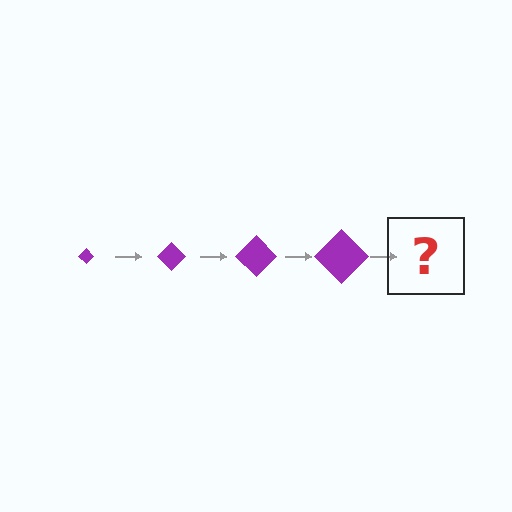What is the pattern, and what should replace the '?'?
The pattern is that the diamond gets progressively larger each step. The '?' should be a purple diamond, larger than the previous one.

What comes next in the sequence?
The next element should be a purple diamond, larger than the previous one.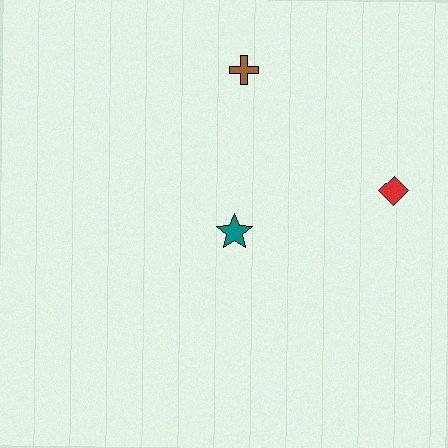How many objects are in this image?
There are 3 objects.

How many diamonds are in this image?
There is 1 diamond.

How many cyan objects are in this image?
There are no cyan objects.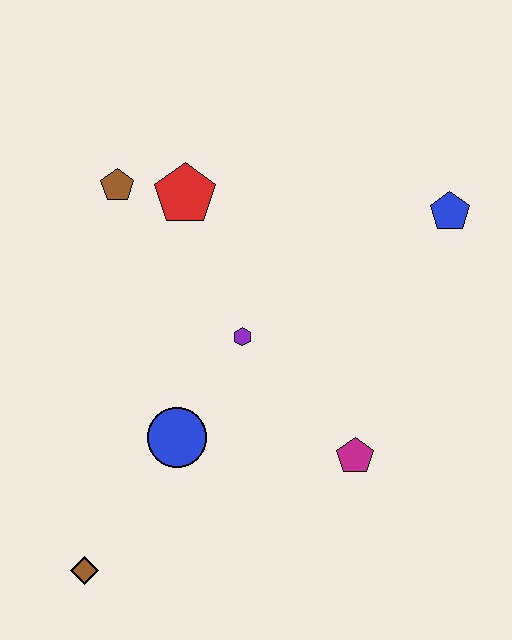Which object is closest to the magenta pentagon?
The purple hexagon is closest to the magenta pentagon.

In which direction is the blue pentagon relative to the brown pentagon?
The blue pentagon is to the right of the brown pentagon.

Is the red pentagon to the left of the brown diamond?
No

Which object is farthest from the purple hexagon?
The brown diamond is farthest from the purple hexagon.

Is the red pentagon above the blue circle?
Yes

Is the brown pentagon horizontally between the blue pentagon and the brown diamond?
Yes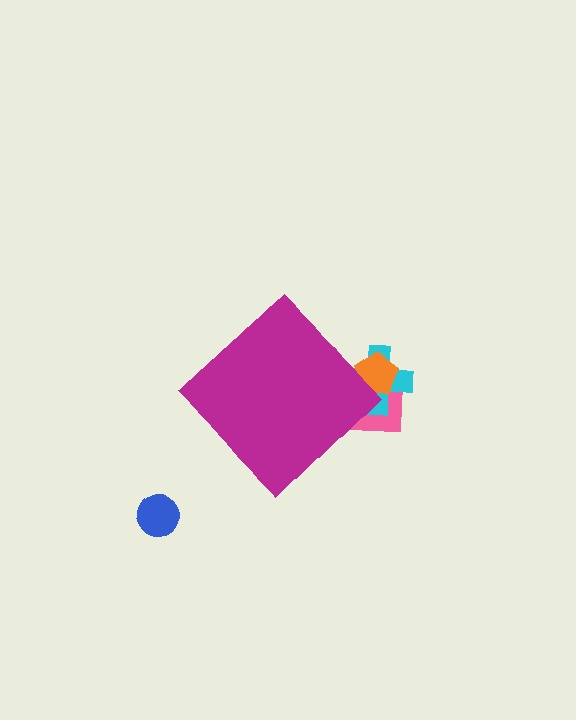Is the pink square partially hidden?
Yes, the pink square is partially hidden behind the magenta diamond.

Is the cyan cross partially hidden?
Yes, the cyan cross is partially hidden behind the magenta diamond.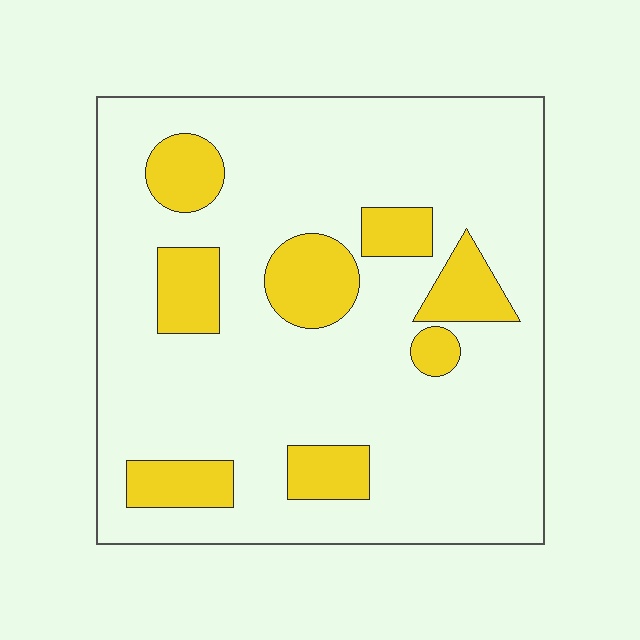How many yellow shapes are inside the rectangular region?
8.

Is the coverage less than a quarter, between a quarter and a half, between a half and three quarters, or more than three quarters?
Less than a quarter.